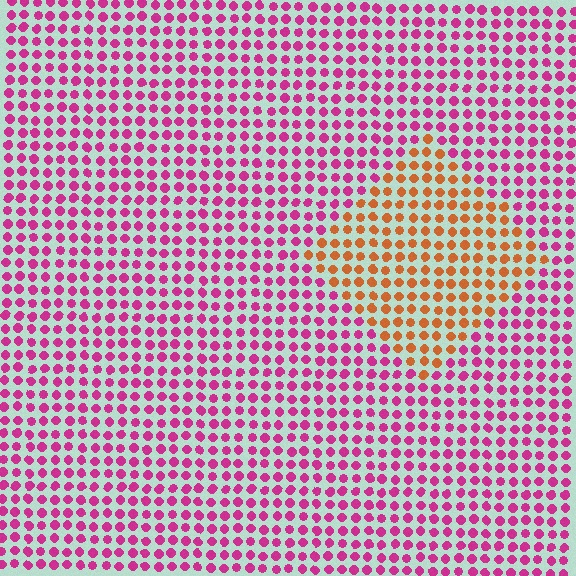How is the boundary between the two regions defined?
The boundary is defined purely by a slight shift in hue (about 59 degrees). Spacing, size, and orientation are identical on both sides.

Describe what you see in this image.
The image is filled with small magenta elements in a uniform arrangement. A diamond-shaped region is visible where the elements are tinted to a slightly different hue, forming a subtle color boundary.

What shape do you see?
I see a diamond.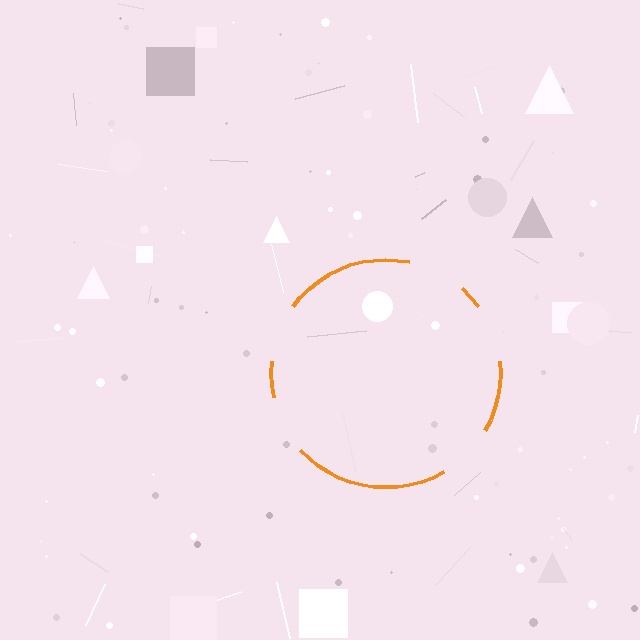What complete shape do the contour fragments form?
The contour fragments form a circle.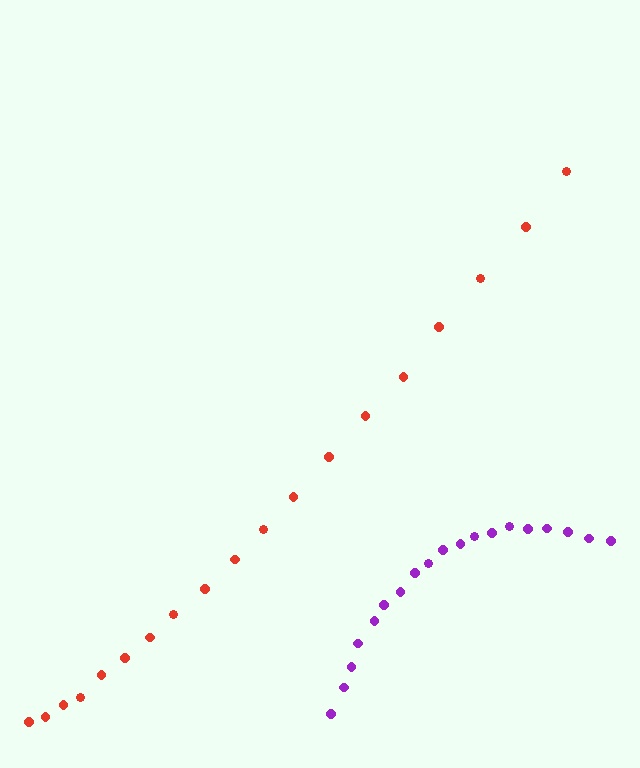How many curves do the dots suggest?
There are 2 distinct paths.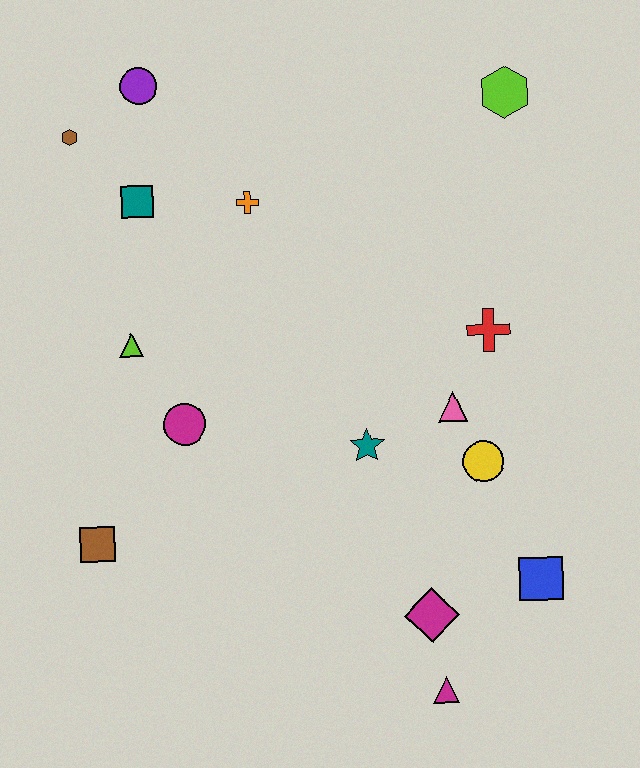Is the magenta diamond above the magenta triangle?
Yes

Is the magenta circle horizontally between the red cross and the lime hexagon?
No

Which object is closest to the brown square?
The magenta circle is closest to the brown square.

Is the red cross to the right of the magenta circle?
Yes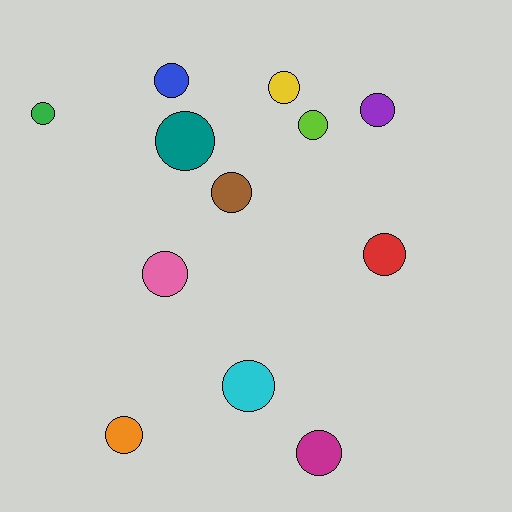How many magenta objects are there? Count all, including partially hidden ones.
There is 1 magenta object.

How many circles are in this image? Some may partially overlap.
There are 12 circles.